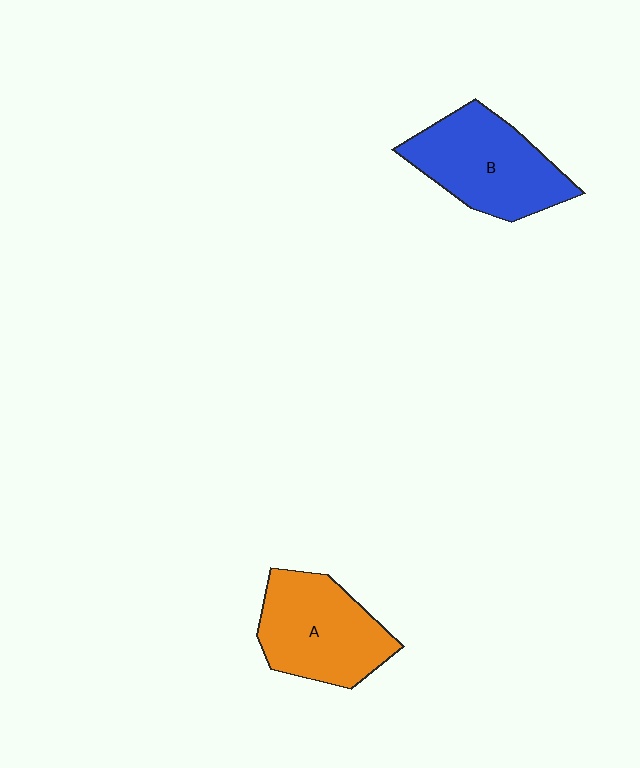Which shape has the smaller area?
Shape A (orange).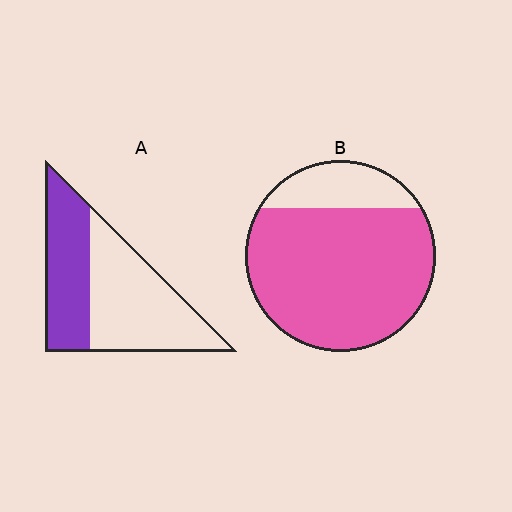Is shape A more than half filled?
No.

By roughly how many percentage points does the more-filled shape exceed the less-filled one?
By roughly 40 percentage points (B over A).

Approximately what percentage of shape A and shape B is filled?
A is approximately 40% and B is approximately 80%.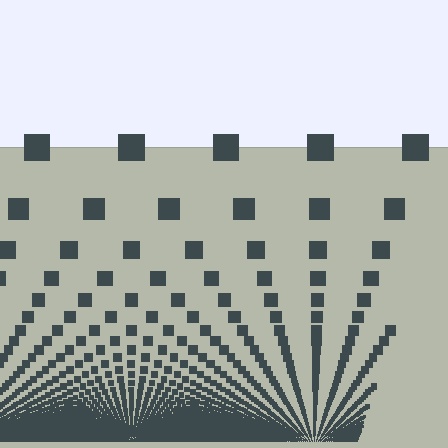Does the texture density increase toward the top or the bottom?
Density increases toward the bottom.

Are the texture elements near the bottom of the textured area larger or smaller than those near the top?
Smaller. The gradient is inverted — elements near the bottom are smaller and denser.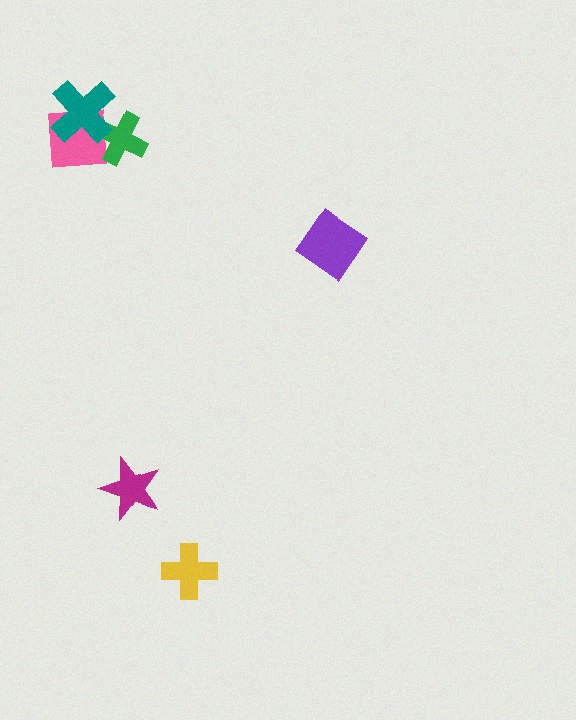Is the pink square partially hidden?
Yes, it is partially covered by another shape.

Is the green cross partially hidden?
Yes, it is partially covered by another shape.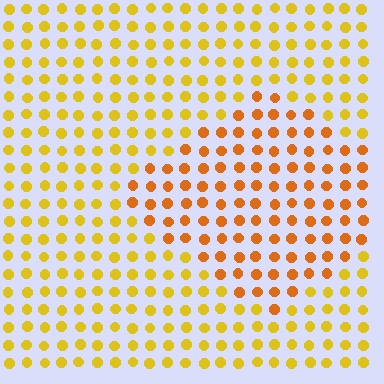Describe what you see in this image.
The image is filled with small yellow elements in a uniform arrangement. A diamond-shaped region is visible where the elements are tinted to a slightly different hue, forming a subtle color boundary.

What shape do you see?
I see a diamond.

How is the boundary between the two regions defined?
The boundary is defined purely by a slight shift in hue (about 26 degrees). Spacing, size, and orientation are identical on both sides.